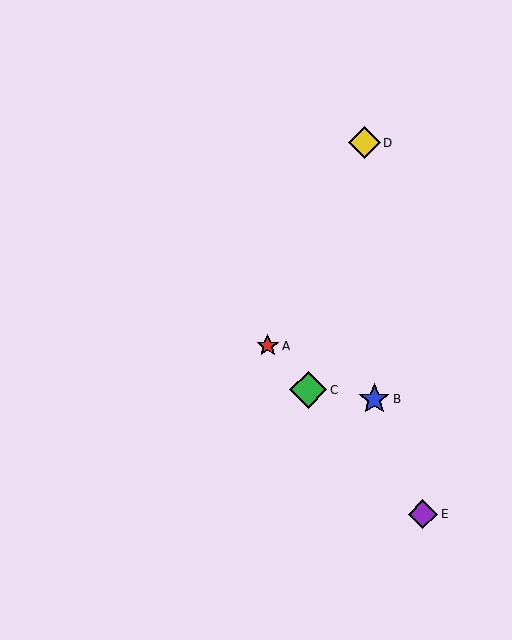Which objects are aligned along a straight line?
Objects A, C, E are aligned along a straight line.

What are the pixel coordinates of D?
Object D is at (364, 143).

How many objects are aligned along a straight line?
3 objects (A, C, E) are aligned along a straight line.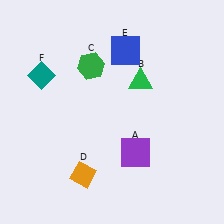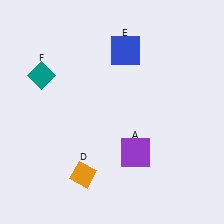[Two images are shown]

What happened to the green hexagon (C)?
The green hexagon (C) was removed in Image 2. It was in the top-left area of Image 1.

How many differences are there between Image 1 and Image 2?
There are 2 differences between the two images.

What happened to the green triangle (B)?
The green triangle (B) was removed in Image 2. It was in the top-right area of Image 1.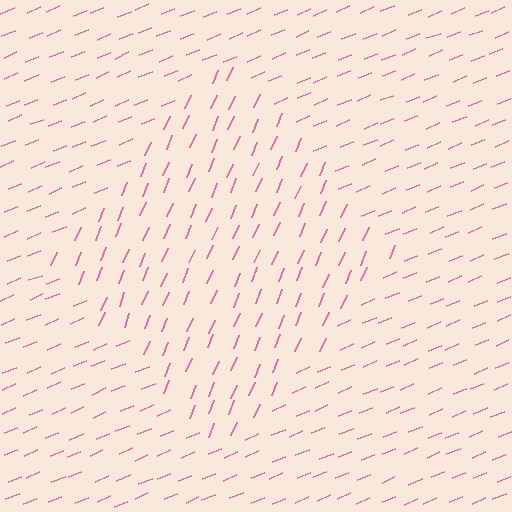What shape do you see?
I see a diamond.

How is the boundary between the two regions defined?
The boundary is defined purely by a change in line orientation (approximately 45 degrees difference). All lines are the same color and thickness.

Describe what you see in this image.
The image is filled with small pink line segments. A diamond region in the image has lines oriented differently from the surrounding lines, creating a visible texture boundary.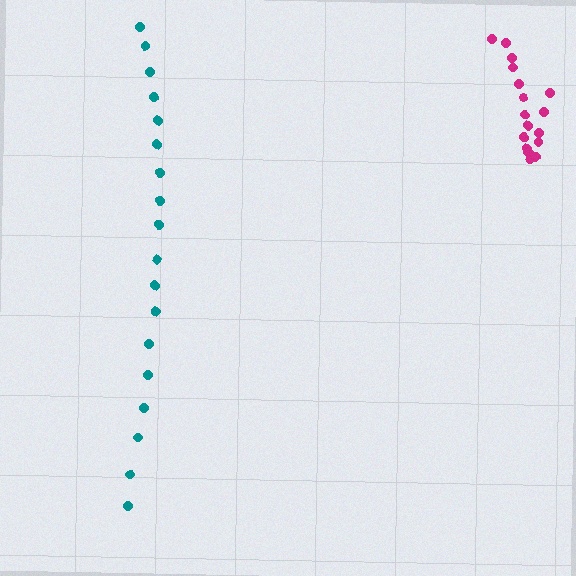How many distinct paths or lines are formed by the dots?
There are 2 distinct paths.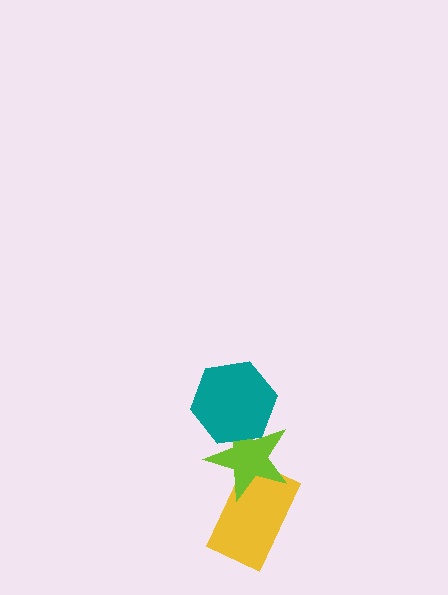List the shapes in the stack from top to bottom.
From top to bottom: the teal hexagon, the lime star, the yellow rectangle.